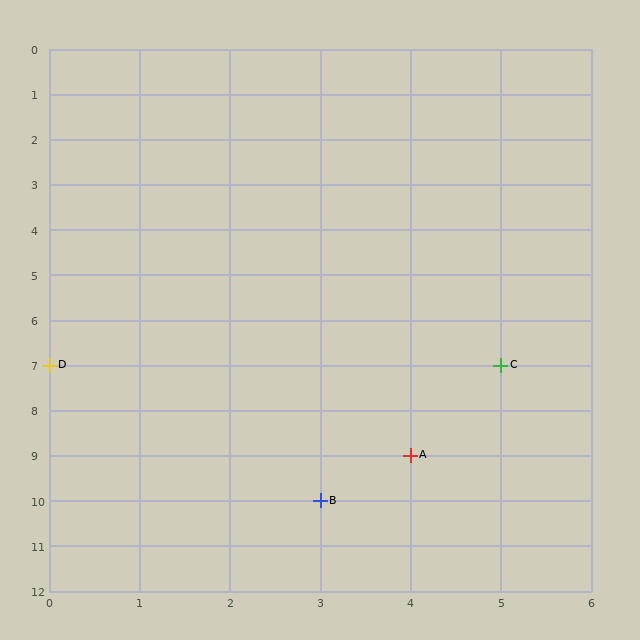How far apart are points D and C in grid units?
Points D and C are 5 columns apart.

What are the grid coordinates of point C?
Point C is at grid coordinates (5, 7).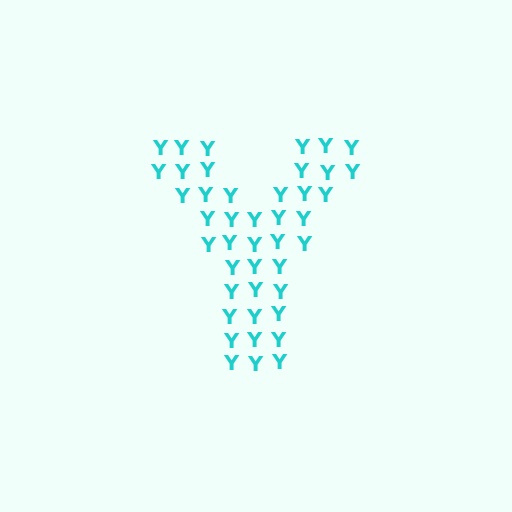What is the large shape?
The large shape is the letter Y.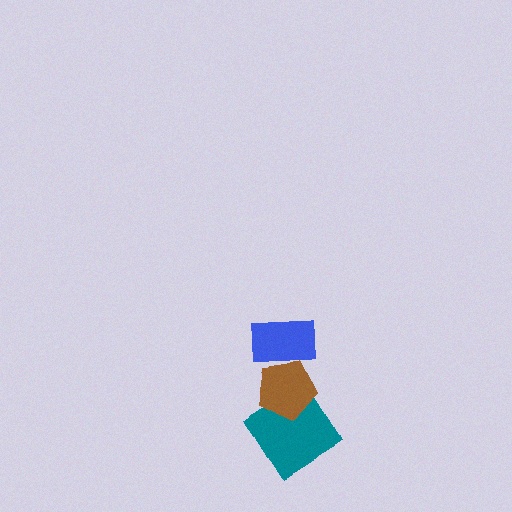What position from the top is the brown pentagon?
The brown pentagon is 2nd from the top.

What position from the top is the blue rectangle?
The blue rectangle is 1st from the top.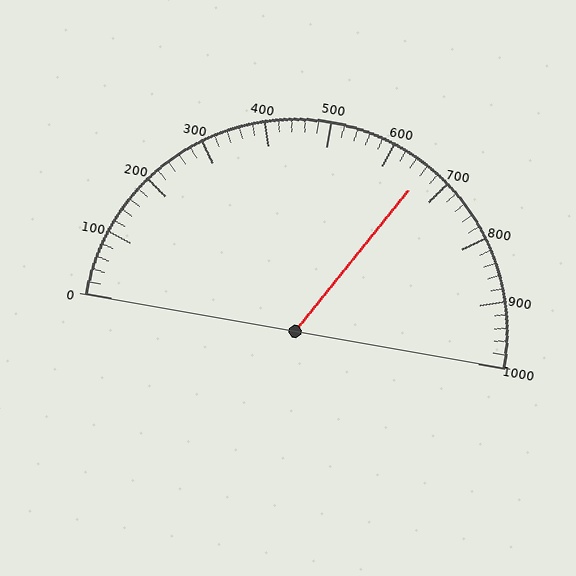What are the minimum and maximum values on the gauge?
The gauge ranges from 0 to 1000.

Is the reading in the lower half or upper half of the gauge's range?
The reading is in the upper half of the range (0 to 1000).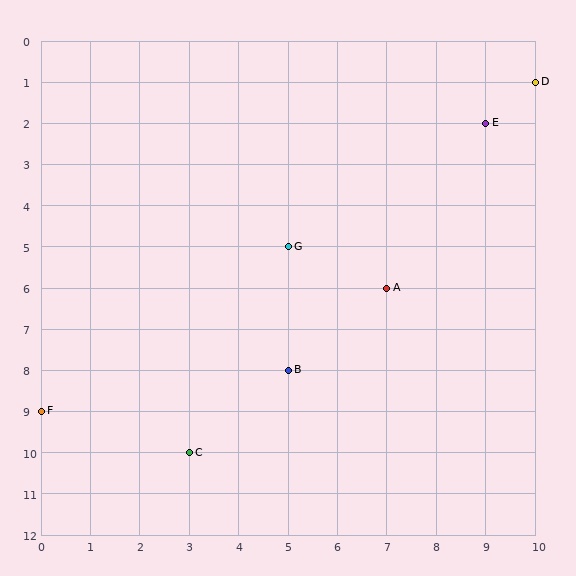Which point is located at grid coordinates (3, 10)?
Point C is at (3, 10).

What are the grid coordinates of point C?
Point C is at grid coordinates (3, 10).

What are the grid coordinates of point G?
Point G is at grid coordinates (5, 5).